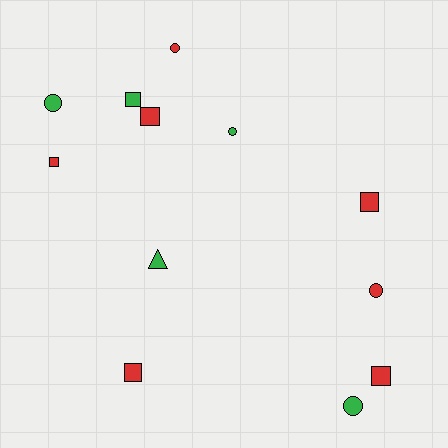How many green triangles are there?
There is 1 green triangle.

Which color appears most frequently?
Red, with 7 objects.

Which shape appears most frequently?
Square, with 6 objects.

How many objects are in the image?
There are 12 objects.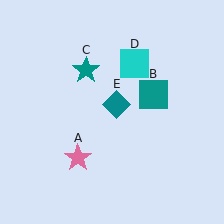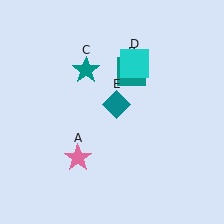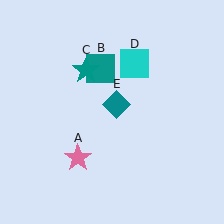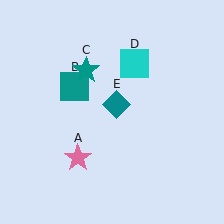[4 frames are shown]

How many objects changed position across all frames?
1 object changed position: teal square (object B).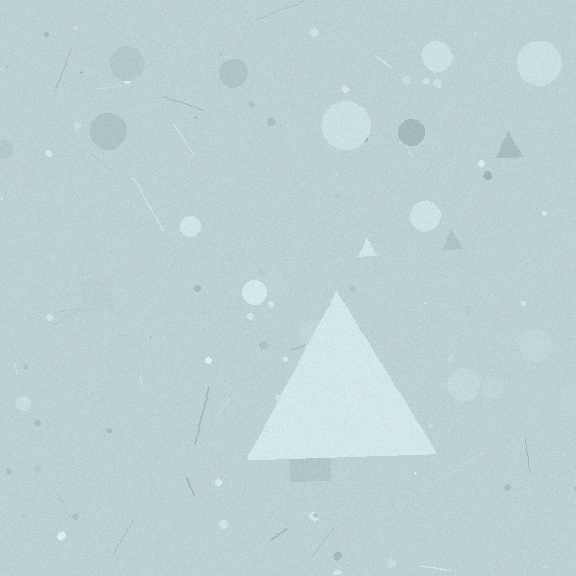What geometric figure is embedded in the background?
A triangle is embedded in the background.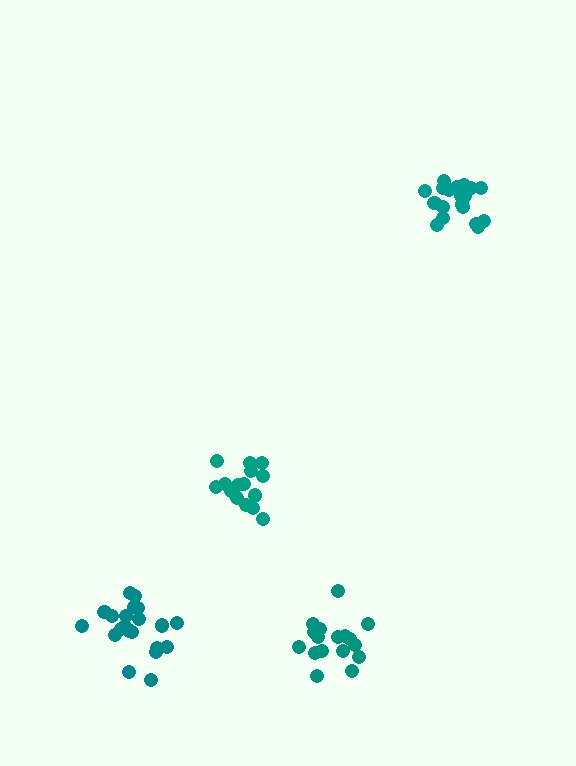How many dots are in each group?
Group 1: 17 dots, Group 2: 21 dots, Group 3: 20 dots, Group 4: 15 dots (73 total).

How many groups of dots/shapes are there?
There are 4 groups.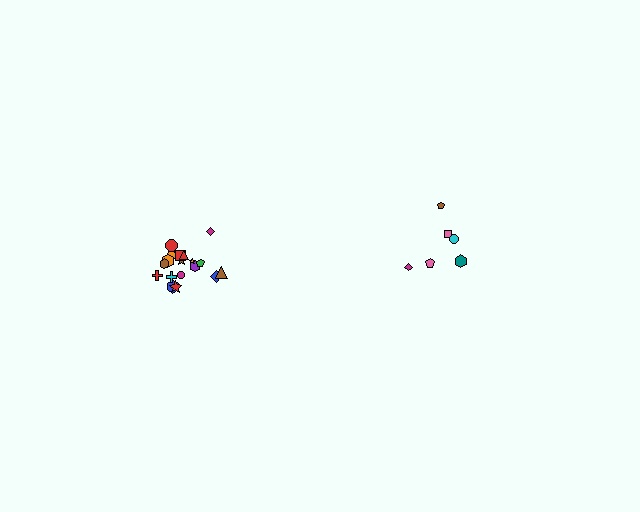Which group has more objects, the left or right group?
The left group.